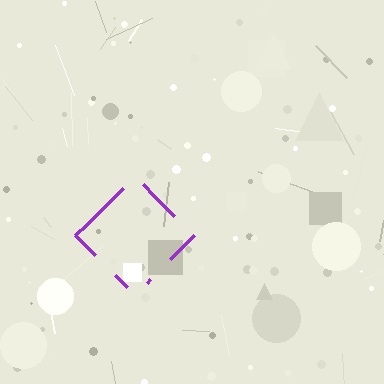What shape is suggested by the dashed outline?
The dashed outline suggests a diamond.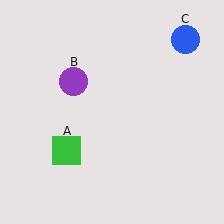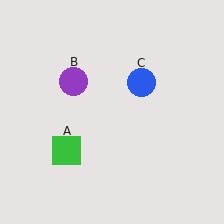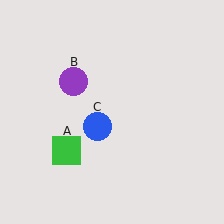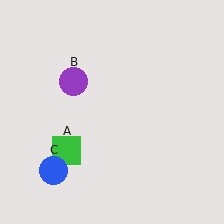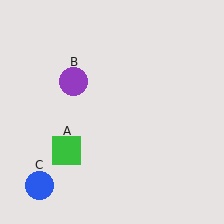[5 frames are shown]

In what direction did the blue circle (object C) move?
The blue circle (object C) moved down and to the left.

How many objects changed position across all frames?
1 object changed position: blue circle (object C).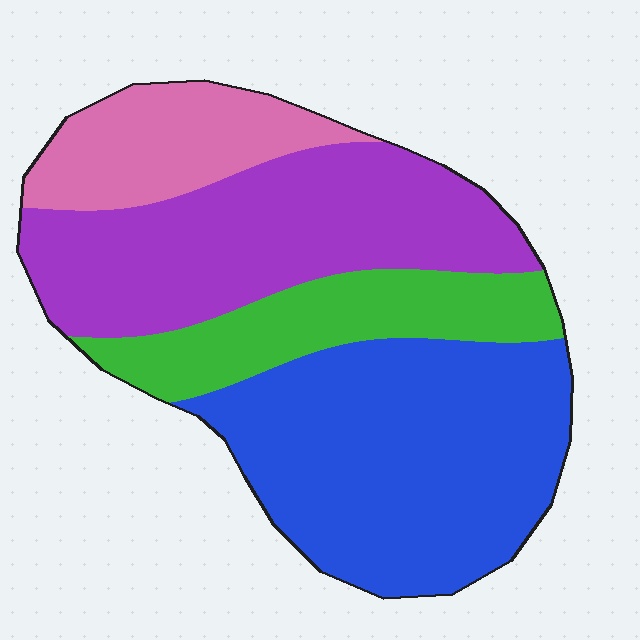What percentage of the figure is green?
Green covers roughly 15% of the figure.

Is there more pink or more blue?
Blue.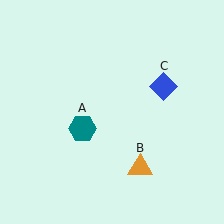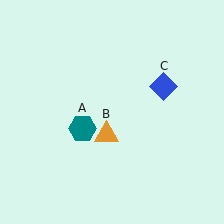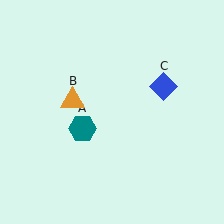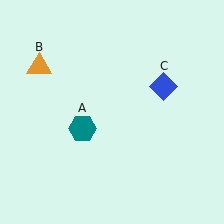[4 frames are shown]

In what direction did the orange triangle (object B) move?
The orange triangle (object B) moved up and to the left.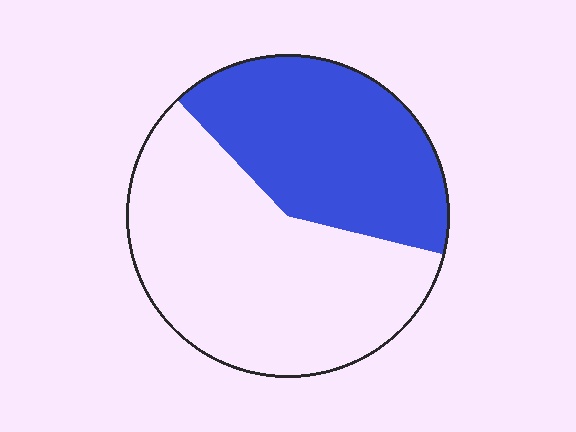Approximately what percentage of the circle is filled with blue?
Approximately 40%.